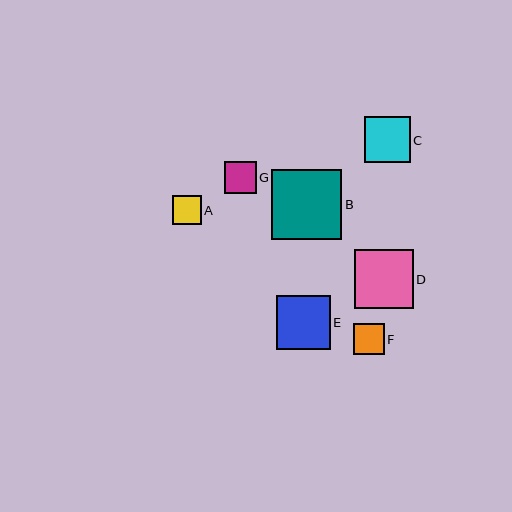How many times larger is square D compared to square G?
Square D is approximately 1.8 times the size of square G.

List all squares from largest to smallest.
From largest to smallest: B, D, E, C, G, F, A.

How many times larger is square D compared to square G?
Square D is approximately 1.8 times the size of square G.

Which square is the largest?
Square B is the largest with a size of approximately 70 pixels.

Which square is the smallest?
Square A is the smallest with a size of approximately 29 pixels.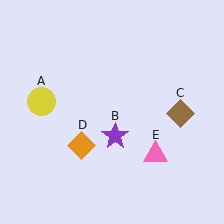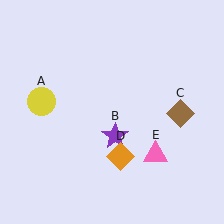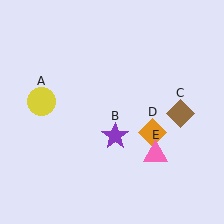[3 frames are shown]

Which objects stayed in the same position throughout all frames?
Yellow circle (object A) and purple star (object B) and brown diamond (object C) and pink triangle (object E) remained stationary.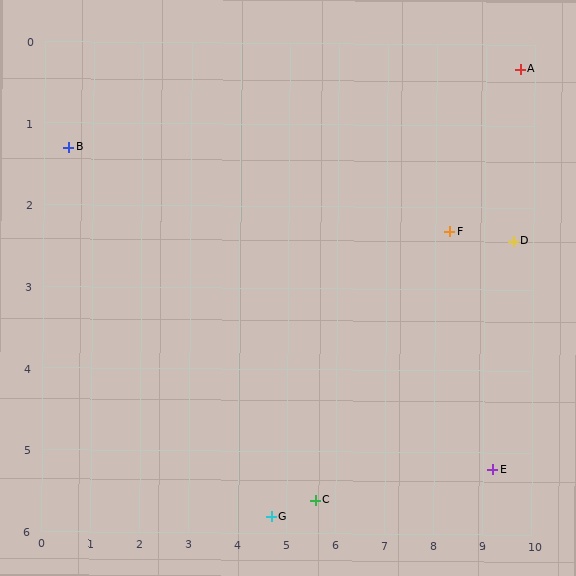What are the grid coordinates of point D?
Point D is at approximately (9.6, 2.4).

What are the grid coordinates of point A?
Point A is at approximately (9.7, 0.3).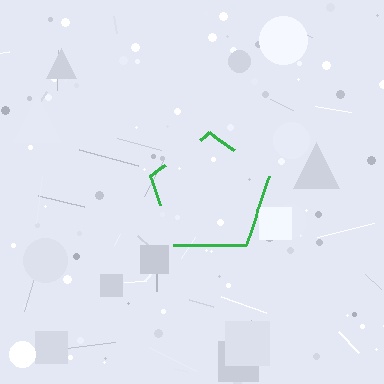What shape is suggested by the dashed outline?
The dashed outline suggests a pentagon.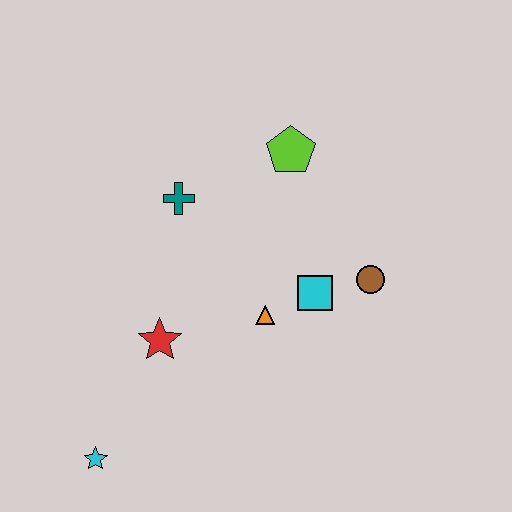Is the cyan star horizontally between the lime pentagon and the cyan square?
No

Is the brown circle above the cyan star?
Yes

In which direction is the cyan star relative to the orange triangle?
The cyan star is to the left of the orange triangle.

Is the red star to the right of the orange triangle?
No